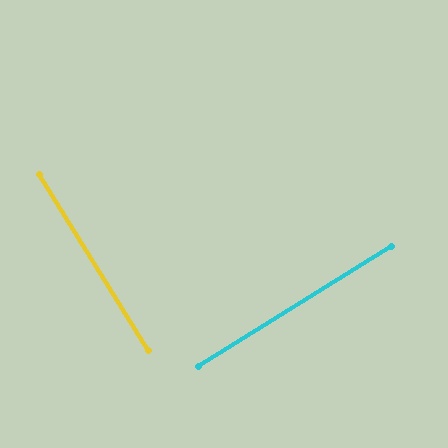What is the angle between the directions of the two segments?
Approximately 90 degrees.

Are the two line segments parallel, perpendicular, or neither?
Perpendicular — they meet at approximately 90°.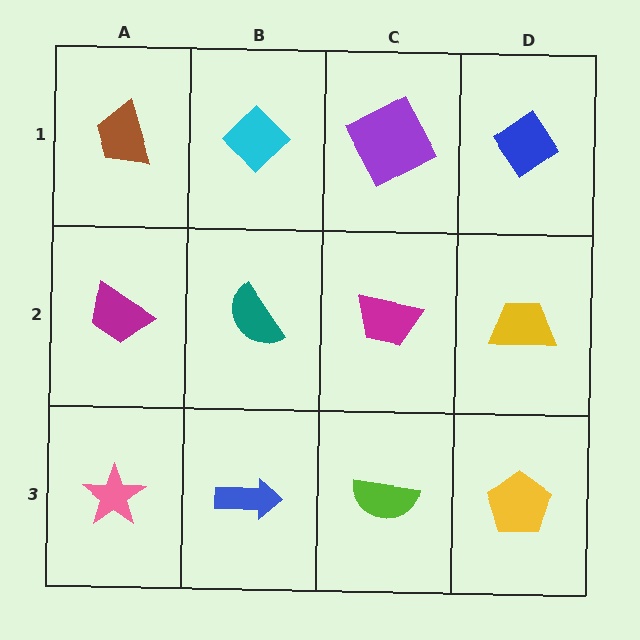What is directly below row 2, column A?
A pink star.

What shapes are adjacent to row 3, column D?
A yellow trapezoid (row 2, column D), a lime semicircle (row 3, column C).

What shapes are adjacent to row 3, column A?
A magenta trapezoid (row 2, column A), a blue arrow (row 3, column B).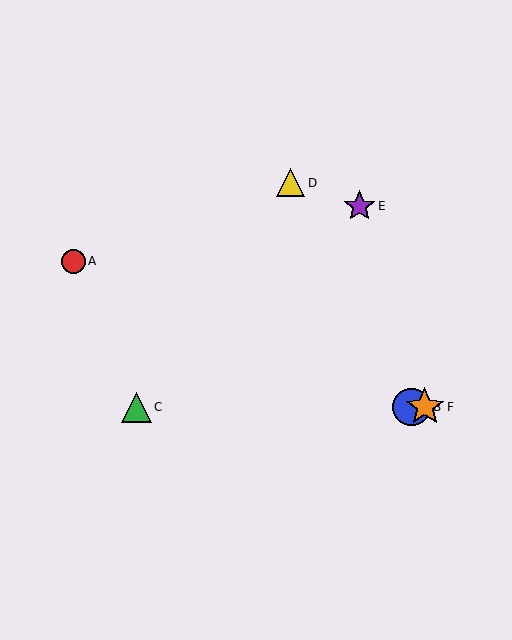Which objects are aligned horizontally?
Objects B, C, F are aligned horizontally.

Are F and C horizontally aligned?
Yes, both are at y≈407.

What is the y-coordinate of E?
Object E is at y≈206.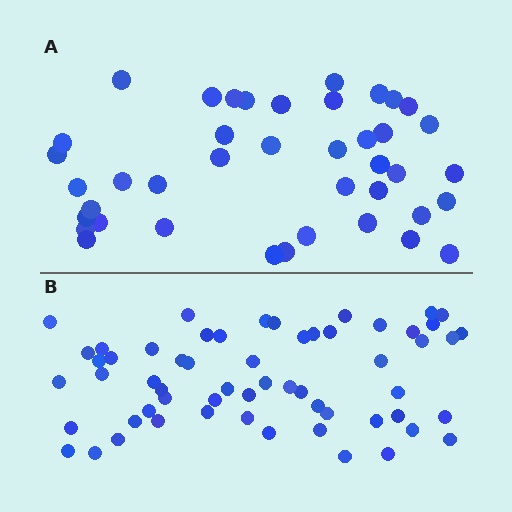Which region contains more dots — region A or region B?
Region B (the bottom region) has more dots.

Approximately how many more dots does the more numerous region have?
Region B has approximately 20 more dots than region A.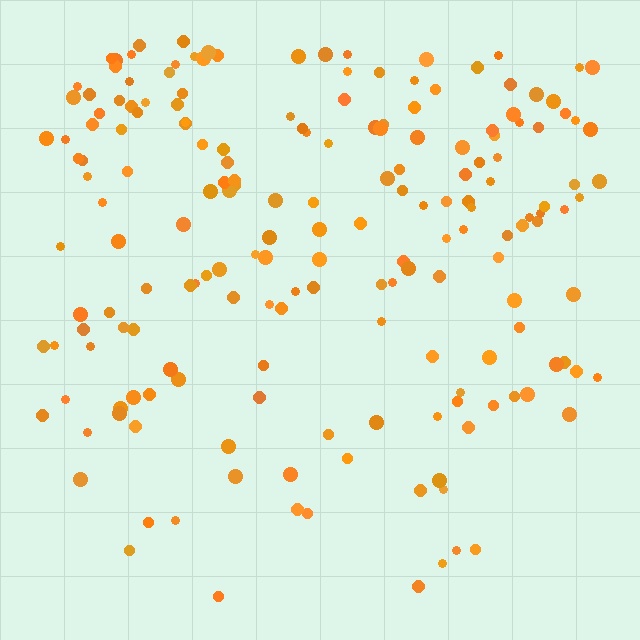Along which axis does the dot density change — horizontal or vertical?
Vertical.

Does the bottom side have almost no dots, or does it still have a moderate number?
Still a moderate number, just noticeably fewer than the top.